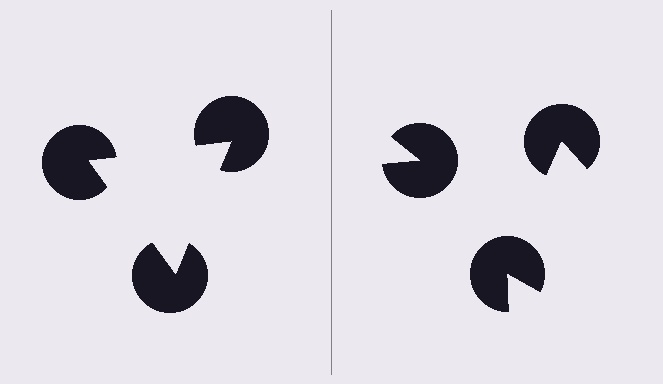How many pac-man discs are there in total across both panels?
6 — 3 on each side.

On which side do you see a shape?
An illusory triangle appears on the left side. On the right side the wedge cuts are rotated, so no coherent shape forms.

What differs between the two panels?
The pac-man discs are positioned identically on both sides; only the wedge orientations differ. On the left they align to a triangle; on the right they are misaligned.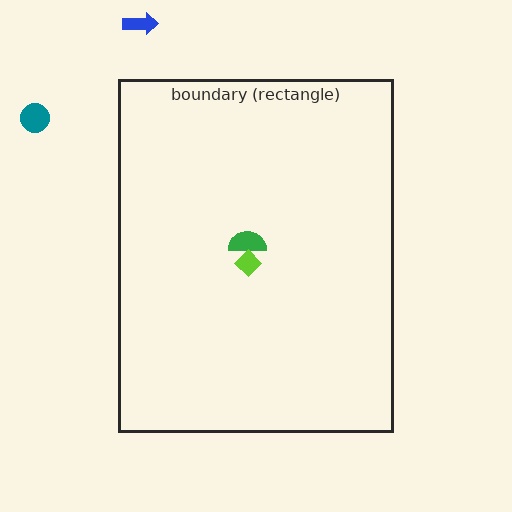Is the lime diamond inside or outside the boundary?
Inside.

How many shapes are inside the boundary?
2 inside, 2 outside.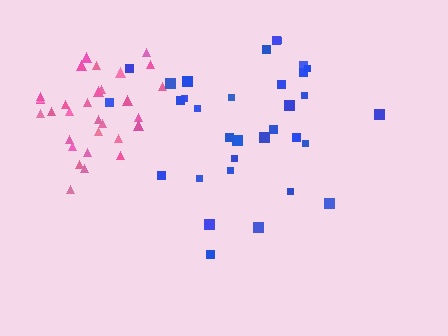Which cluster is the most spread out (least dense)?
Blue.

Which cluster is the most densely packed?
Pink.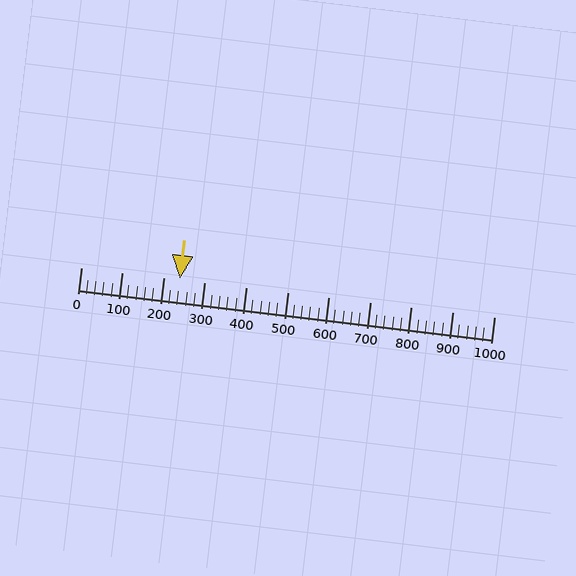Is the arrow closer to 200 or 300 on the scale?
The arrow is closer to 200.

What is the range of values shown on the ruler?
The ruler shows values from 0 to 1000.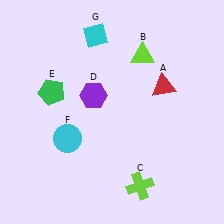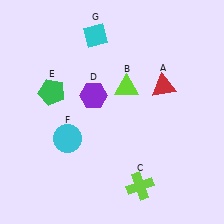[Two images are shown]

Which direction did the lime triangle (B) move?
The lime triangle (B) moved down.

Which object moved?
The lime triangle (B) moved down.